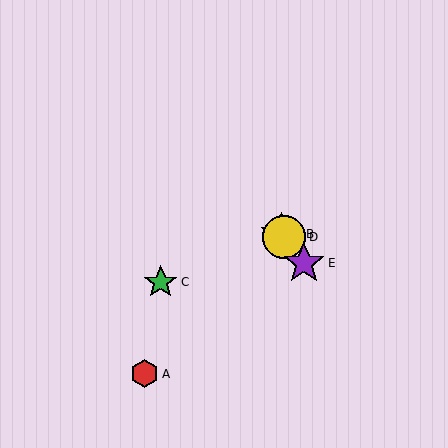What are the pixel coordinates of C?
Object C is at (161, 282).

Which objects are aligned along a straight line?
Objects B, D, E are aligned along a straight line.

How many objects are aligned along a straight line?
3 objects (B, D, E) are aligned along a straight line.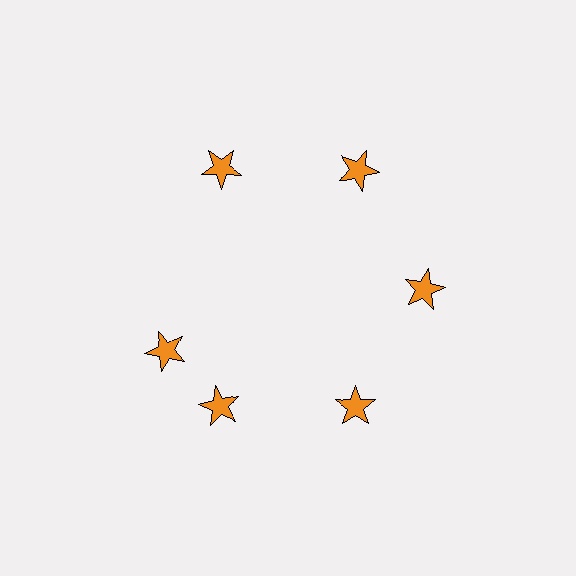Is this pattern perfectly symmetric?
No. The 6 orange stars are arranged in a ring, but one element near the 9 o'clock position is rotated out of alignment along the ring, breaking the 6-fold rotational symmetry.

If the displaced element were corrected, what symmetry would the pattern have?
It would have 6-fold rotational symmetry — the pattern would map onto itself every 60 degrees.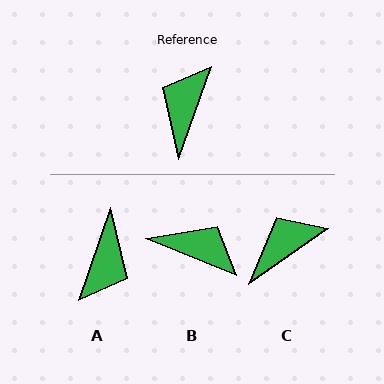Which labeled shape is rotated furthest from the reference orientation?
A, about 179 degrees away.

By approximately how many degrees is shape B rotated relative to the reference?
Approximately 92 degrees clockwise.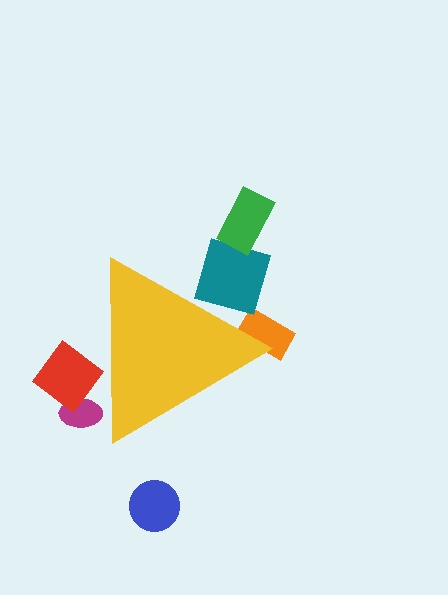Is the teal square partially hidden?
Yes, the teal square is partially hidden behind the yellow triangle.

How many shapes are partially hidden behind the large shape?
4 shapes are partially hidden.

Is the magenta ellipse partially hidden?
Yes, the magenta ellipse is partially hidden behind the yellow triangle.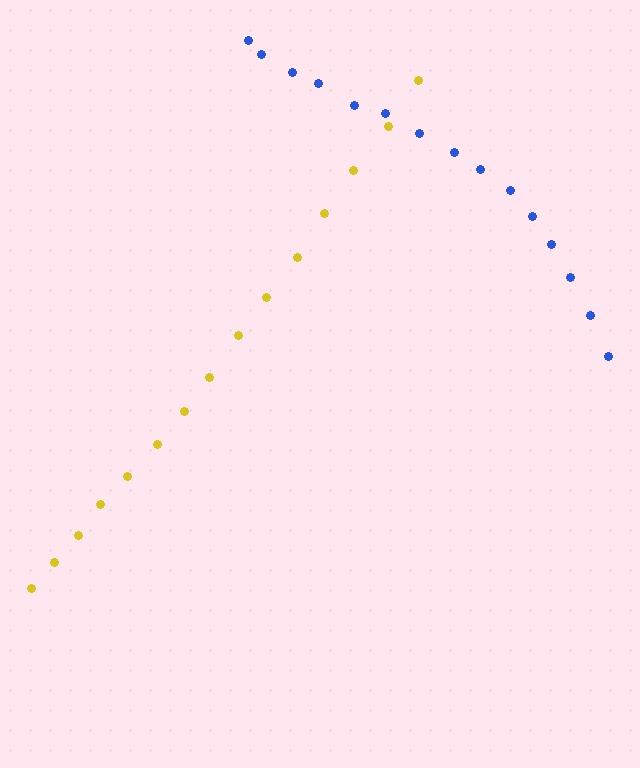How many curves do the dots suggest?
There are 2 distinct paths.